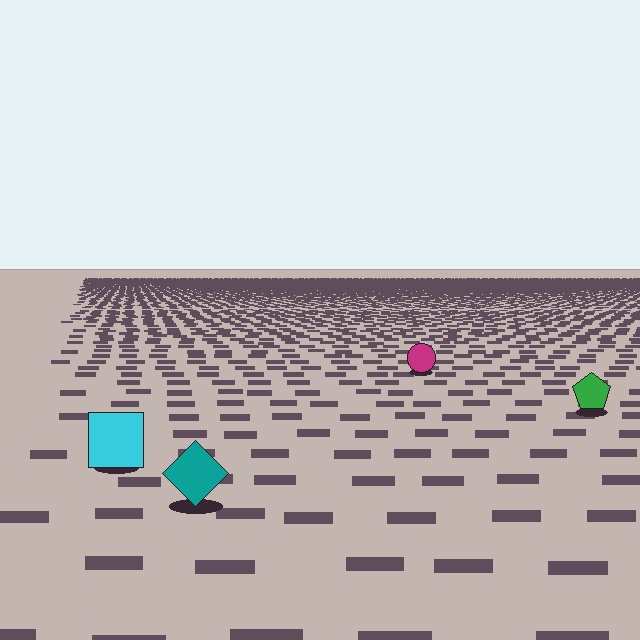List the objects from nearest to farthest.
From nearest to farthest: the teal diamond, the cyan square, the green pentagon, the magenta circle.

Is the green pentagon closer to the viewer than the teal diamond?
No. The teal diamond is closer — you can tell from the texture gradient: the ground texture is coarser near it.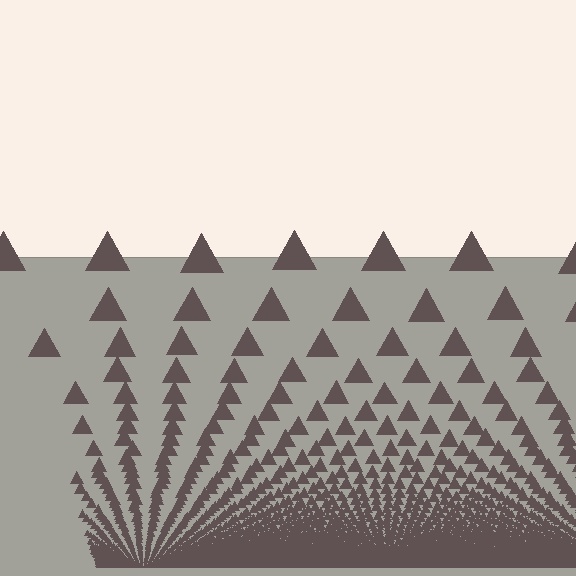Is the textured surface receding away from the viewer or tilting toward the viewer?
The surface appears to tilt toward the viewer. Texture elements get larger and sparser toward the top.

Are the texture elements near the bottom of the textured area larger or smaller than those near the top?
Smaller. The gradient is inverted — elements near the bottom are smaller and denser.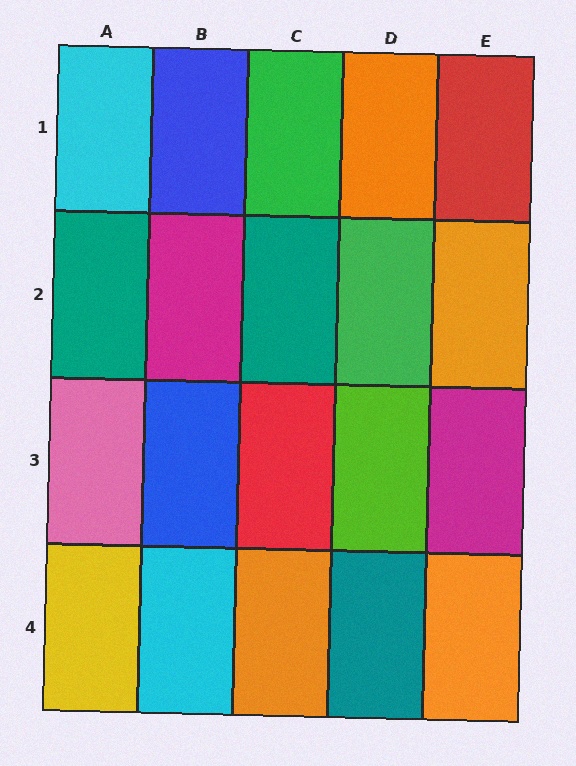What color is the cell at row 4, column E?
Orange.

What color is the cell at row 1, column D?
Orange.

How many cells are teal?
3 cells are teal.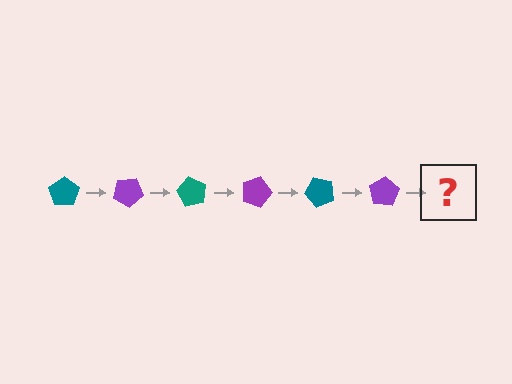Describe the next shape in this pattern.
It should be a teal pentagon, rotated 180 degrees from the start.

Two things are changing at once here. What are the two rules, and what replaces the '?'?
The two rules are that it rotates 30 degrees each step and the color cycles through teal and purple. The '?' should be a teal pentagon, rotated 180 degrees from the start.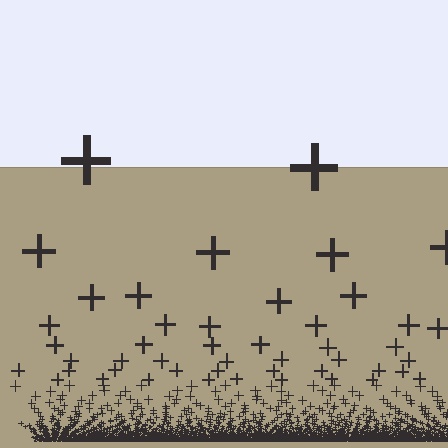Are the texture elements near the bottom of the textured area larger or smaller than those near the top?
Smaller. The gradient is inverted — elements near the bottom are smaller and denser.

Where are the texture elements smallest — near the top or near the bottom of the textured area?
Near the bottom.